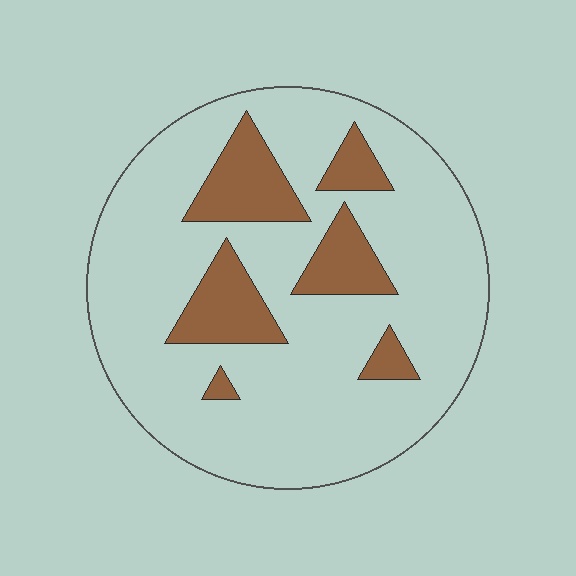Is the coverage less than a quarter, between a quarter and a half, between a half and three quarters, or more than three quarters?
Less than a quarter.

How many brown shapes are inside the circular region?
6.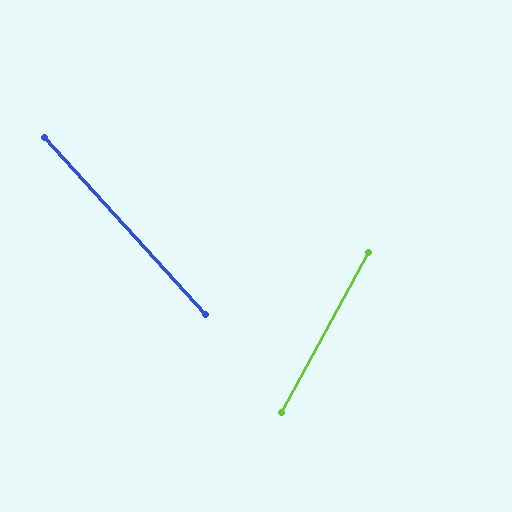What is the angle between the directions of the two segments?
Approximately 71 degrees.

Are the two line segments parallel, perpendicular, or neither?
Neither parallel nor perpendicular — they differ by about 71°.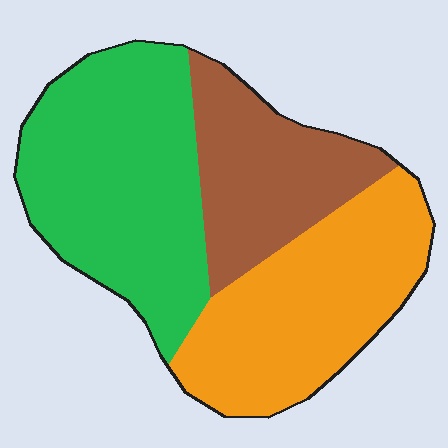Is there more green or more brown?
Green.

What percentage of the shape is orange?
Orange takes up about one third (1/3) of the shape.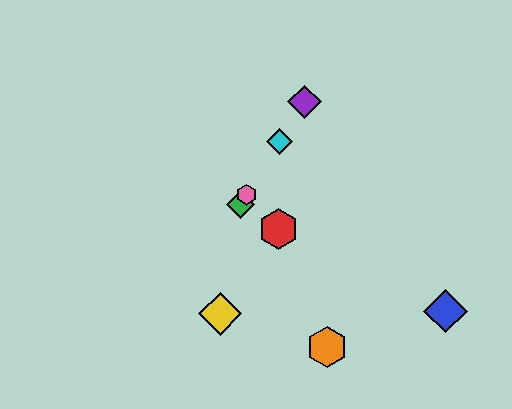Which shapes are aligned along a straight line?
The green diamond, the purple diamond, the cyan diamond, the pink hexagon are aligned along a straight line.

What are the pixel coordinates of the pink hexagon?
The pink hexagon is at (247, 195).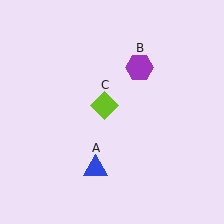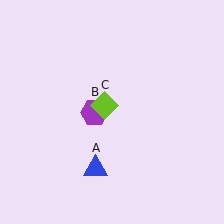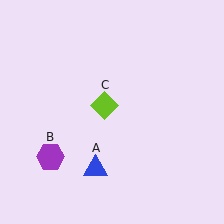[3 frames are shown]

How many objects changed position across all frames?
1 object changed position: purple hexagon (object B).